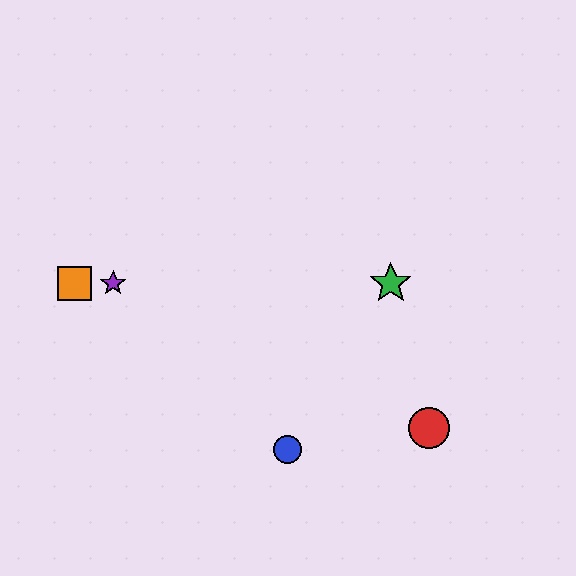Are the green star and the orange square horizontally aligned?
Yes, both are at y≈283.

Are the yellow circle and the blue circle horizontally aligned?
No, the yellow circle is at y≈283 and the blue circle is at y≈450.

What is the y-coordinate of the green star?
The green star is at y≈283.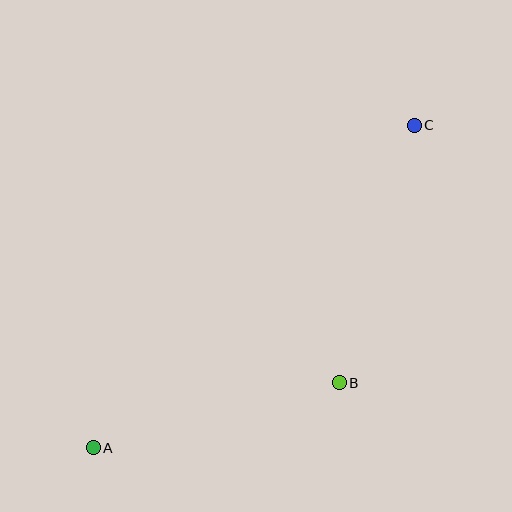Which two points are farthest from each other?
Points A and C are farthest from each other.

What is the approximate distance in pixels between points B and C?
The distance between B and C is approximately 268 pixels.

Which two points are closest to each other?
Points A and B are closest to each other.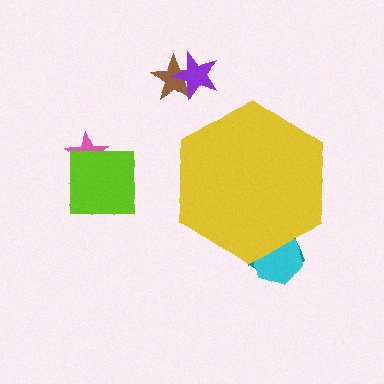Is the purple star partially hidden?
No, the purple star is fully visible.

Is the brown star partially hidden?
No, the brown star is fully visible.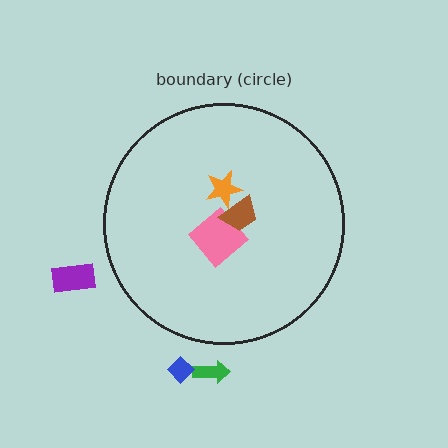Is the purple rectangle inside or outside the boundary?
Outside.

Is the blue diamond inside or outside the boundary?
Outside.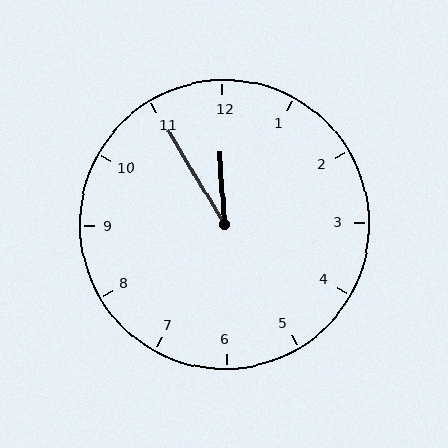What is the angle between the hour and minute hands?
Approximately 28 degrees.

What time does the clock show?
11:55.